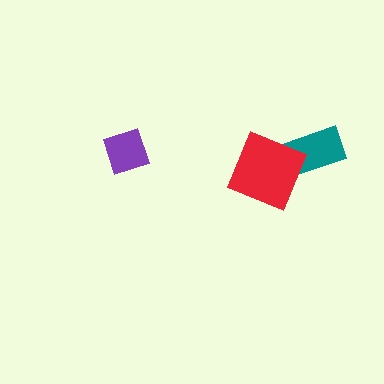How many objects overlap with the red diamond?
1 object overlaps with the red diamond.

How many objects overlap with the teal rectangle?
1 object overlaps with the teal rectangle.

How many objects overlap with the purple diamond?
0 objects overlap with the purple diamond.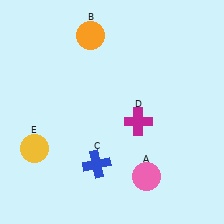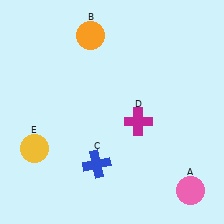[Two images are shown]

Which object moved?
The pink circle (A) moved right.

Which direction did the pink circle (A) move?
The pink circle (A) moved right.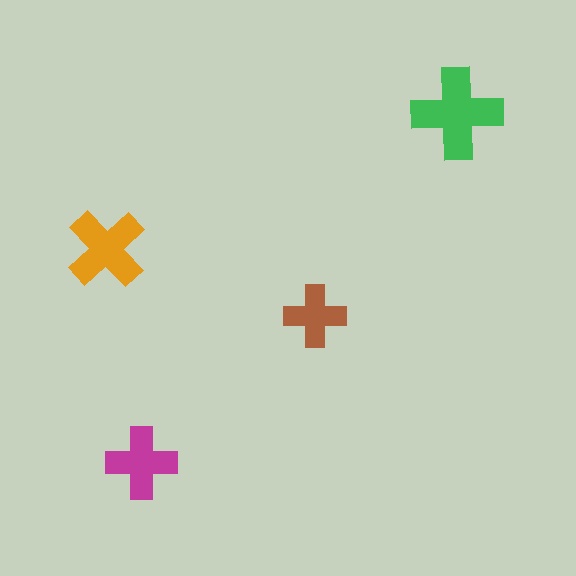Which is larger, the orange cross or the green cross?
The green one.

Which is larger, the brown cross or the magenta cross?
The magenta one.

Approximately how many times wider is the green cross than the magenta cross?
About 1.5 times wider.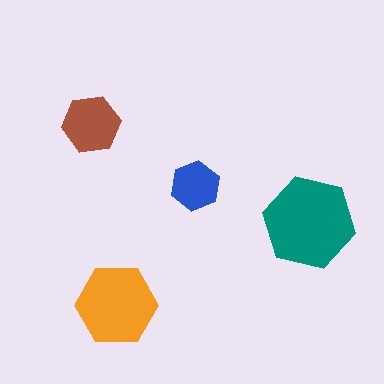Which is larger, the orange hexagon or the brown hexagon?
The orange one.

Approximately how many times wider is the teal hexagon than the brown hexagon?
About 1.5 times wider.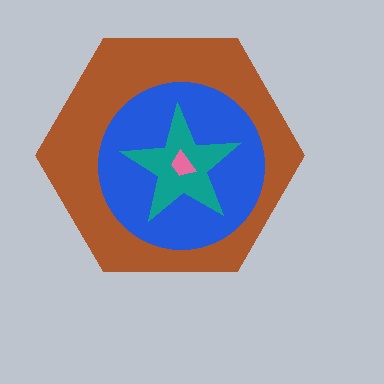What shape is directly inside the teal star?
The pink trapezoid.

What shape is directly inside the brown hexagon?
The blue circle.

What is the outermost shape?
The brown hexagon.